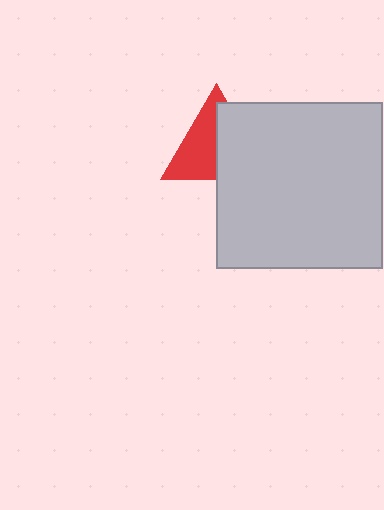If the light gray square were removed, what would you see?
You would see the complete red triangle.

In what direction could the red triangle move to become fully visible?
The red triangle could move left. That would shift it out from behind the light gray square entirely.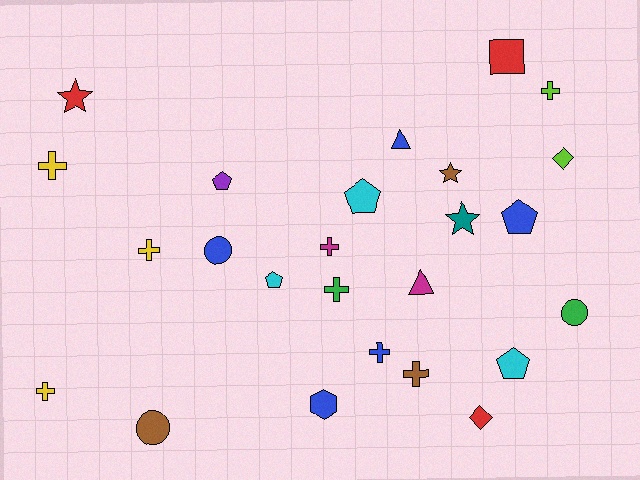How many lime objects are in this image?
There are 2 lime objects.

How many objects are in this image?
There are 25 objects.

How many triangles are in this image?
There are 2 triangles.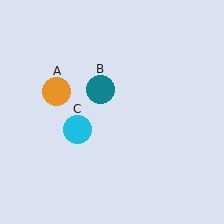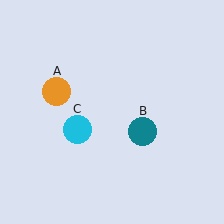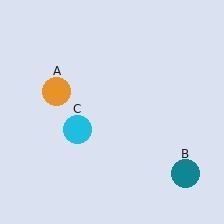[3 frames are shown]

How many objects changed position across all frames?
1 object changed position: teal circle (object B).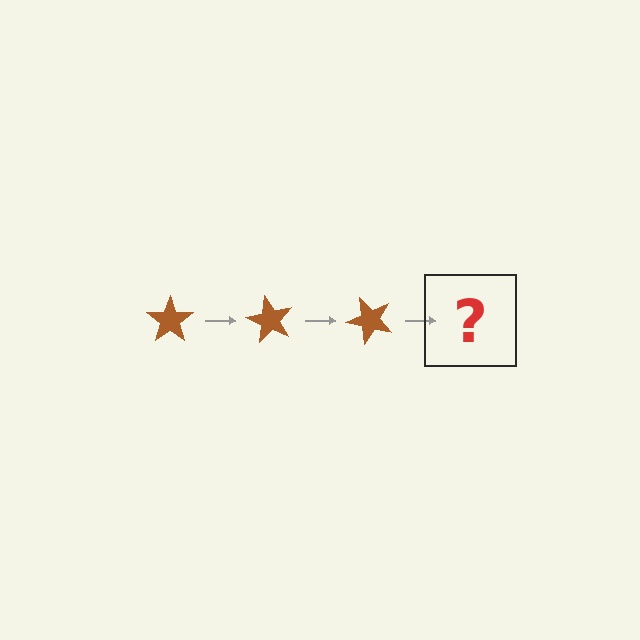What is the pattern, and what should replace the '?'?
The pattern is that the star rotates 60 degrees each step. The '?' should be a brown star rotated 180 degrees.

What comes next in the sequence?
The next element should be a brown star rotated 180 degrees.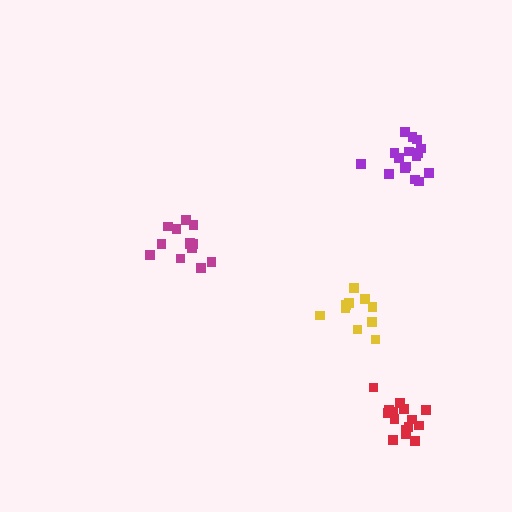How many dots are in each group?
Group 1: 15 dots, Group 2: 16 dots, Group 3: 10 dots, Group 4: 13 dots (54 total).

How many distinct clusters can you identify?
There are 4 distinct clusters.